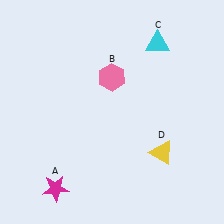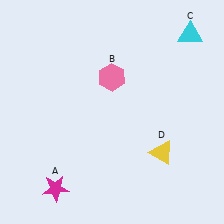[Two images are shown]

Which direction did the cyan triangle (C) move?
The cyan triangle (C) moved right.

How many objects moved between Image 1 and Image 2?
1 object moved between the two images.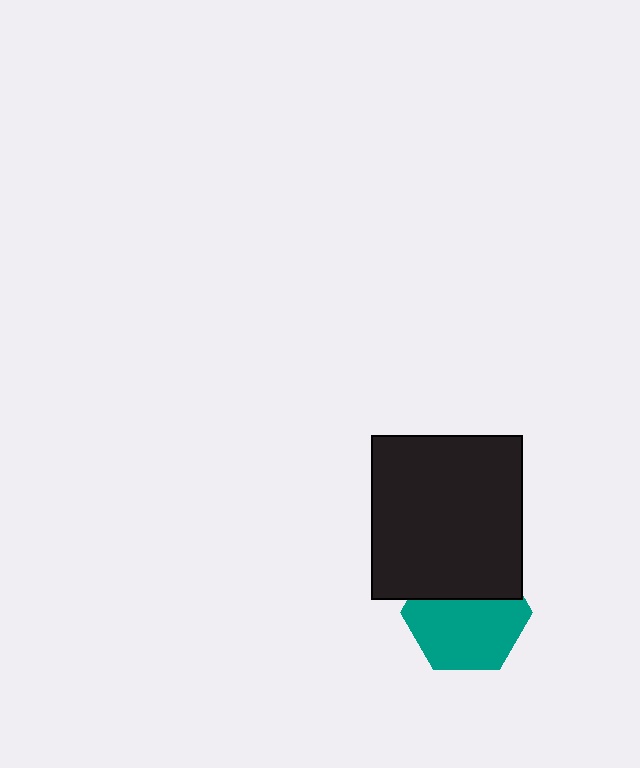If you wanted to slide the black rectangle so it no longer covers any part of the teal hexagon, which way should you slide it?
Slide it up — that is the most direct way to separate the two shapes.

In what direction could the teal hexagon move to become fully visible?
The teal hexagon could move down. That would shift it out from behind the black rectangle entirely.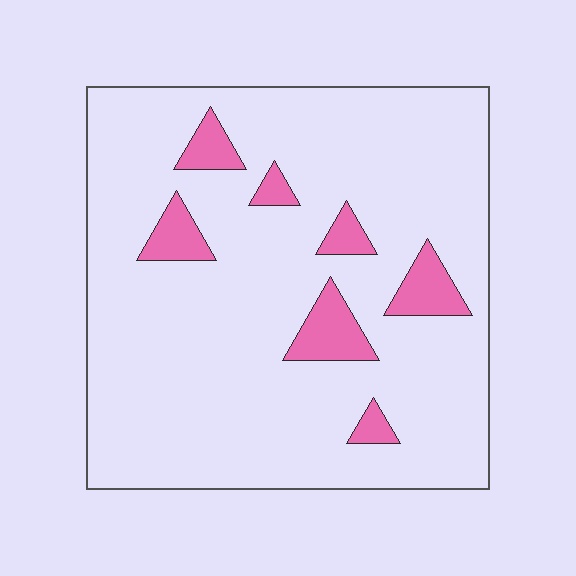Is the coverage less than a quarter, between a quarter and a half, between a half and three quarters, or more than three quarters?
Less than a quarter.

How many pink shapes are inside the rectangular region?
7.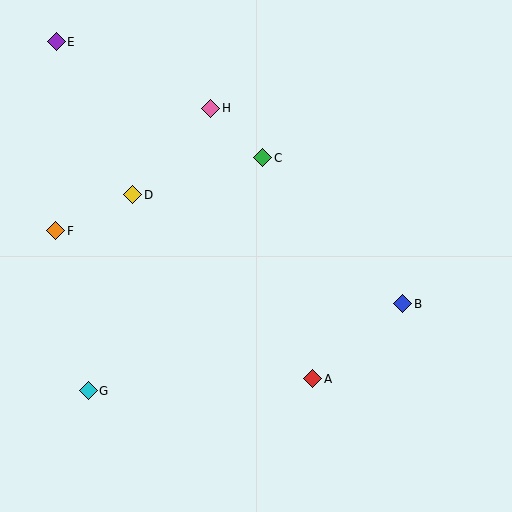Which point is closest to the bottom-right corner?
Point B is closest to the bottom-right corner.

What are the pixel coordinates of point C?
Point C is at (263, 158).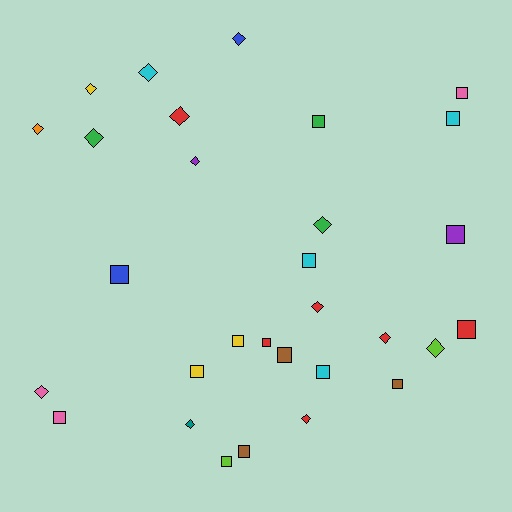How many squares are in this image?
There are 16 squares.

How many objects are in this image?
There are 30 objects.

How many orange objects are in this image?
There is 1 orange object.